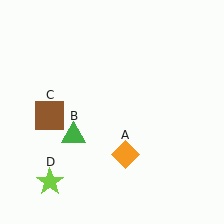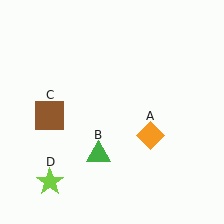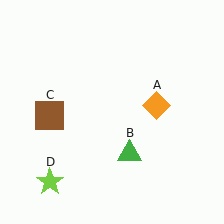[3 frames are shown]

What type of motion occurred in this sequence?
The orange diamond (object A), green triangle (object B) rotated counterclockwise around the center of the scene.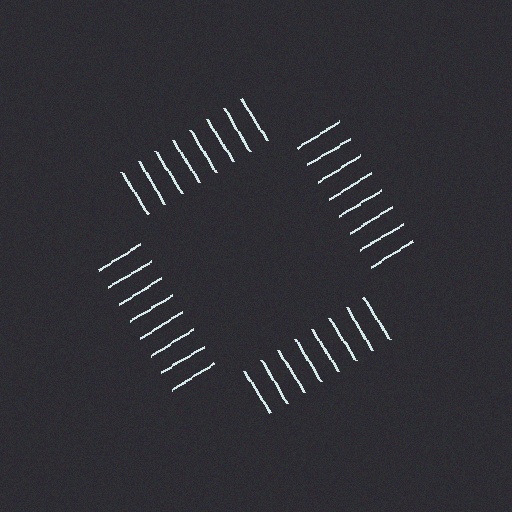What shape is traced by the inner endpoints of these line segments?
An illusory square — the line segments terminate on its edges but no continuous stroke is drawn.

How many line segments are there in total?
32 — 8 along each of the 4 edges.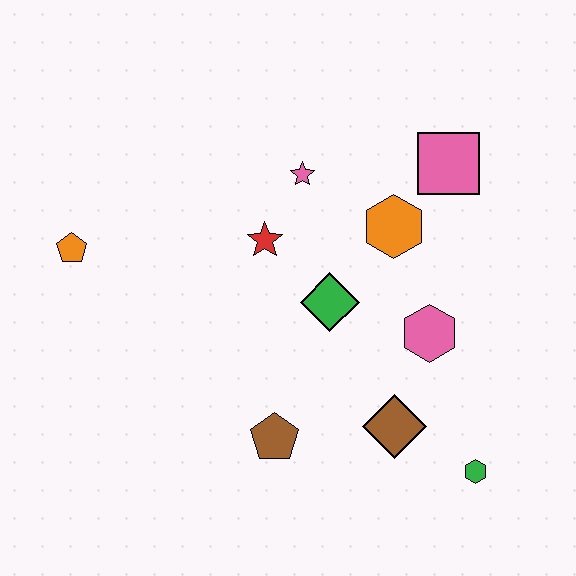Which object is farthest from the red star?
The green hexagon is farthest from the red star.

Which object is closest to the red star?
The pink star is closest to the red star.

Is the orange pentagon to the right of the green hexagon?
No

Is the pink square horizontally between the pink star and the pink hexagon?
No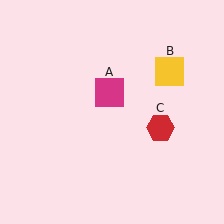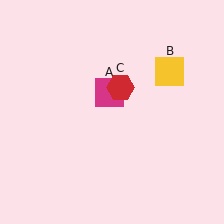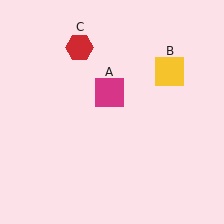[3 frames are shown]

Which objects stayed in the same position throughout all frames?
Magenta square (object A) and yellow square (object B) remained stationary.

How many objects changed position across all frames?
1 object changed position: red hexagon (object C).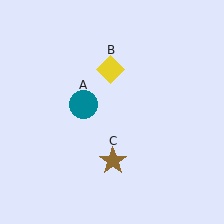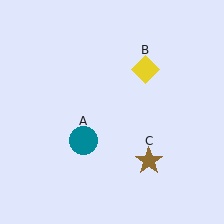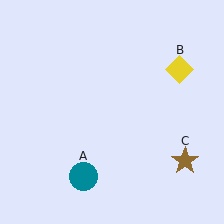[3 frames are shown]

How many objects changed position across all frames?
3 objects changed position: teal circle (object A), yellow diamond (object B), brown star (object C).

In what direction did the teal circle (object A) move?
The teal circle (object A) moved down.